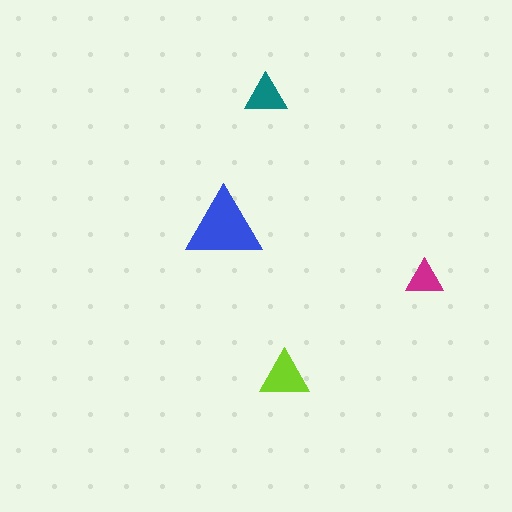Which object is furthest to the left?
The blue triangle is leftmost.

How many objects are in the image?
There are 4 objects in the image.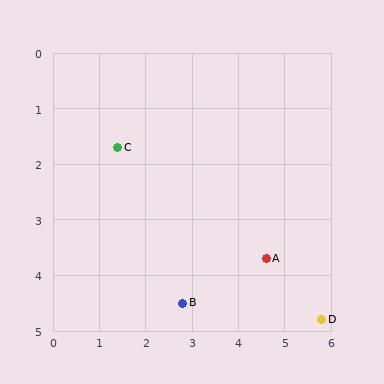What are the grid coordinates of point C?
Point C is at approximately (1.4, 1.7).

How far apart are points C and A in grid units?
Points C and A are about 3.8 grid units apart.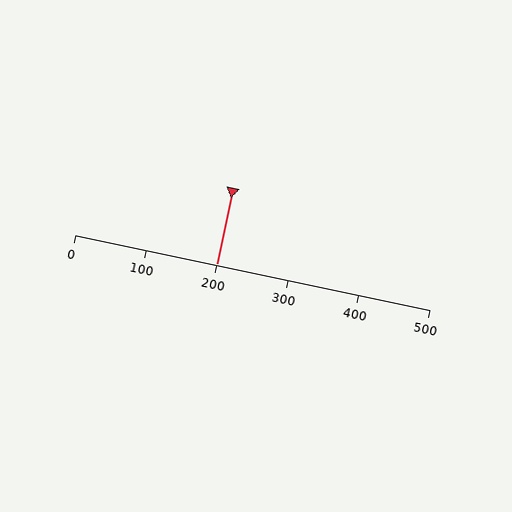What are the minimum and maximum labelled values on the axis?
The axis runs from 0 to 500.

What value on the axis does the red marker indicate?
The marker indicates approximately 200.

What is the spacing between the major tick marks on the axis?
The major ticks are spaced 100 apart.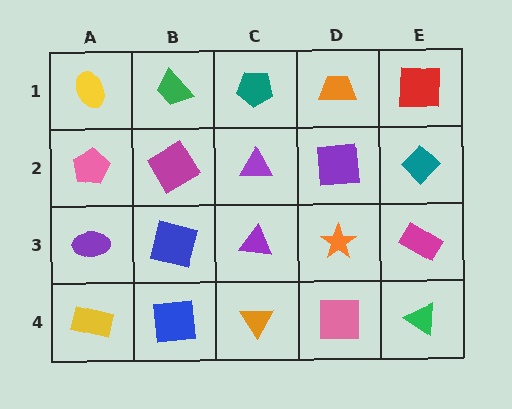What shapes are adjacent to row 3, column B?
A magenta diamond (row 2, column B), a blue square (row 4, column B), a purple ellipse (row 3, column A), a purple triangle (row 3, column C).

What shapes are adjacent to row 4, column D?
An orange star (row 3, column D), an orange triangle (row 4, column C), a green triangle (row 4, column E).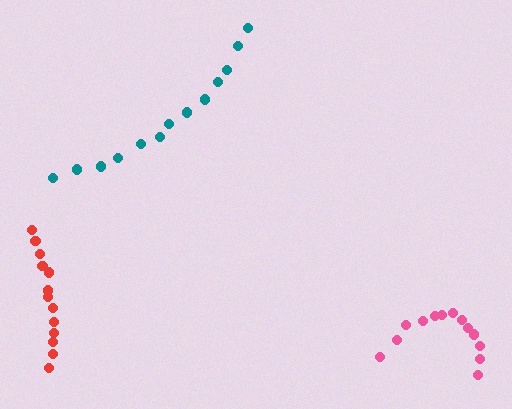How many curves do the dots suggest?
There are 3 distinct paths.